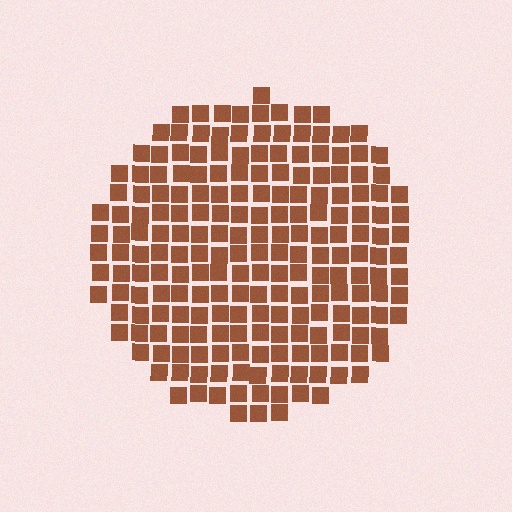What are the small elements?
The small elements are squares.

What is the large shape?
The large shape is a circle.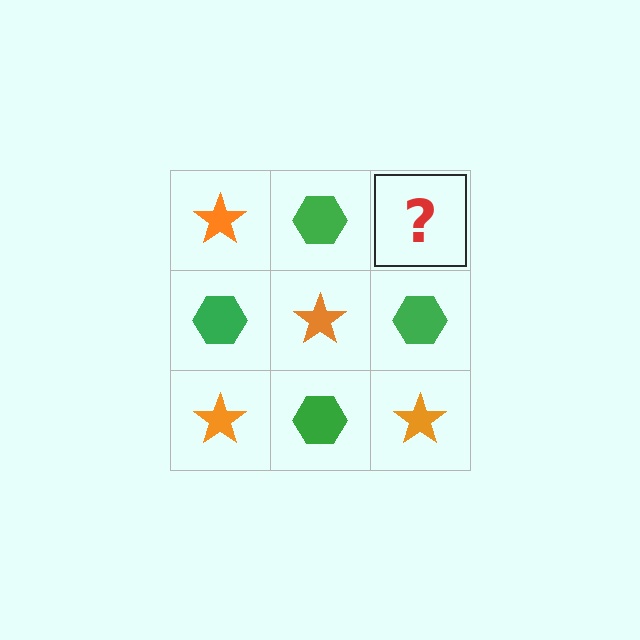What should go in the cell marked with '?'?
The missing cell should contain an orange star.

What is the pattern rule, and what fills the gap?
The rule is that it alternates orange star and green hexagon in a checkerboard pattern. The gap should be filled with an orange star.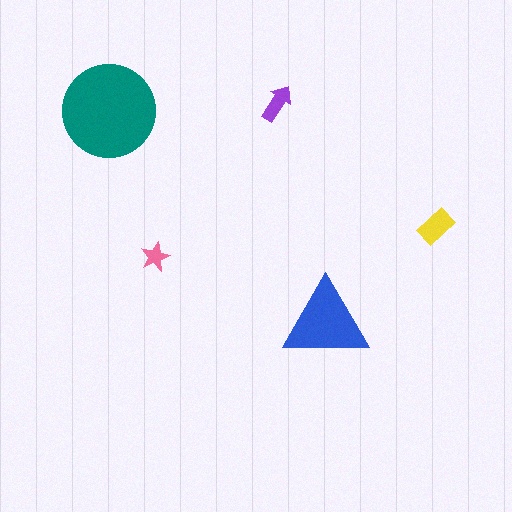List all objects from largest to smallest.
The teal circle, the blue triangle, the yellow rectangle, the purple arrow, the pink star.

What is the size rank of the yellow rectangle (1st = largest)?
3rd.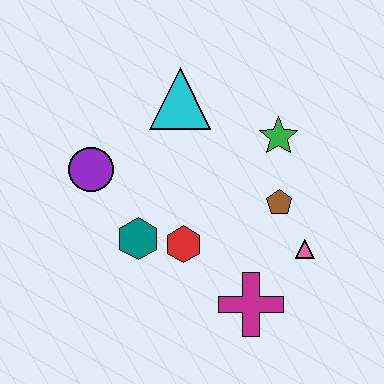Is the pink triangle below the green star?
Yes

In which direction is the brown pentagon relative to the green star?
The brown pentagon is below the green star.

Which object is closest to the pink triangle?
The brown pentagon is closest to the pink triangle.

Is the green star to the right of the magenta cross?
Yes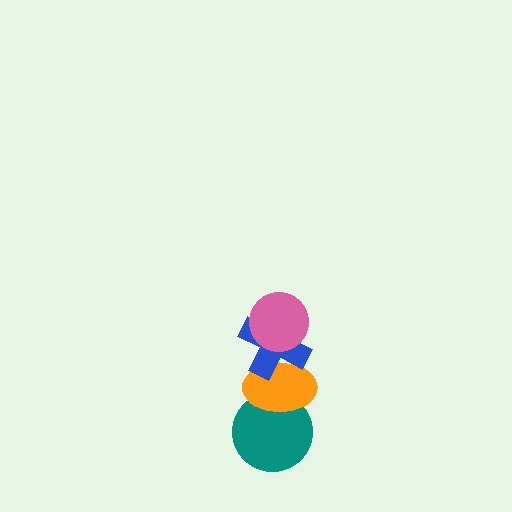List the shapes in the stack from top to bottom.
From top to bottom: the pink circle, the blue cross, the orange ellipse, the teal circle.